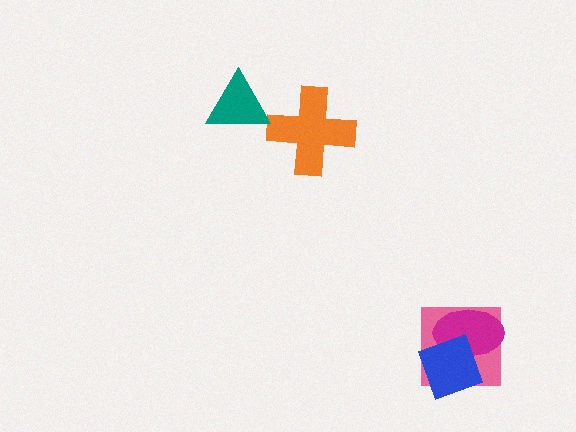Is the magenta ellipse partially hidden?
Yes, it is partially covered by another shape.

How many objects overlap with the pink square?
2 objects overlap with the pink square.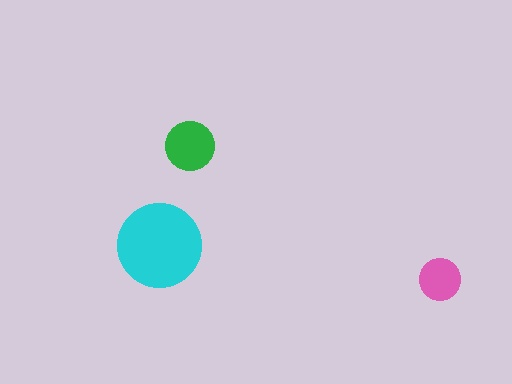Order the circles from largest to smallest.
the cyan one, the green one, the pink one.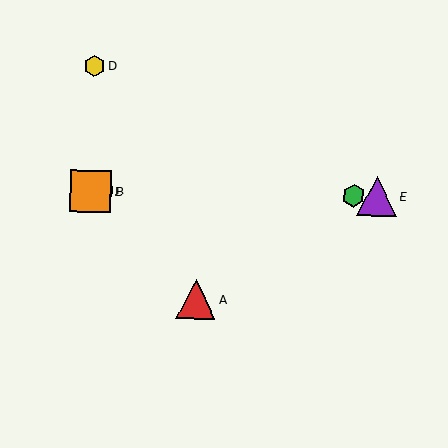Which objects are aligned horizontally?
Objects B, C, E, F are aligned horizontally.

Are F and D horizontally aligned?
No, F is at y≈191 and D is at y≈66.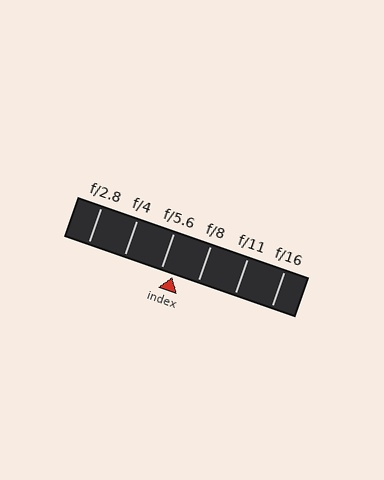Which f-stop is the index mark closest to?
The index mark is closest to f/5.6.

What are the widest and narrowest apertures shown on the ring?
The widest aperture shown is f/2.8 and the narrowest is f/16.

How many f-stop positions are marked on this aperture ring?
There are 6 f-stop positions marked.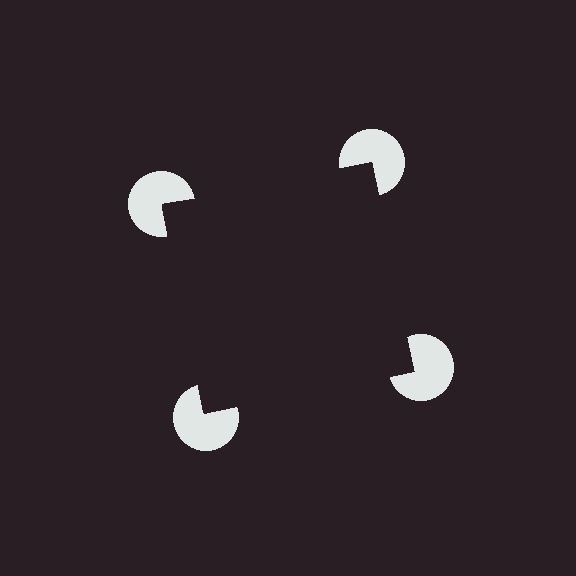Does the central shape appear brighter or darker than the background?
It typically appears slightly darker than the background, even though no actual brightness change is drawn.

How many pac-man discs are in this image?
There are 4 — one at each vertex of the illusory square.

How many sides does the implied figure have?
4 sides.